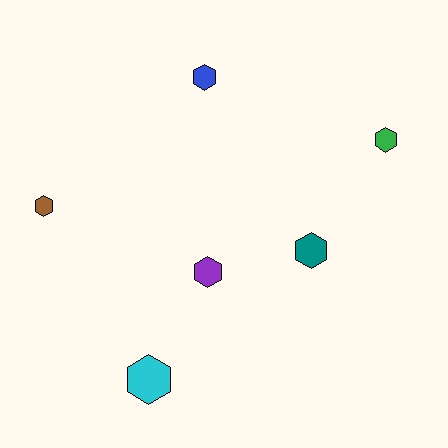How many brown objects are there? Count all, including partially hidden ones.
There is 1 brown object.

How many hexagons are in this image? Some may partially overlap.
There are 6 hexagons.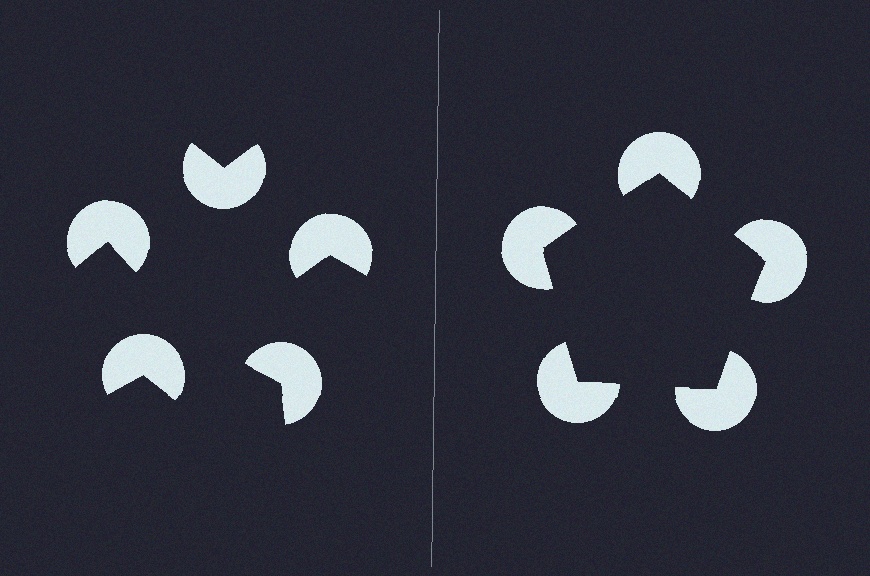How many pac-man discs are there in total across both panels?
10 — 5 on each side.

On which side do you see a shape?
An illusory pentagon appears on the right side. On the left side the wedge cuts are rotated, so no coherent shape forms.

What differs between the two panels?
The pac-man discs are positioned identically on both sides; only the wedge orientations differ. On the right they align to a pentagon; on the left they are misaligned.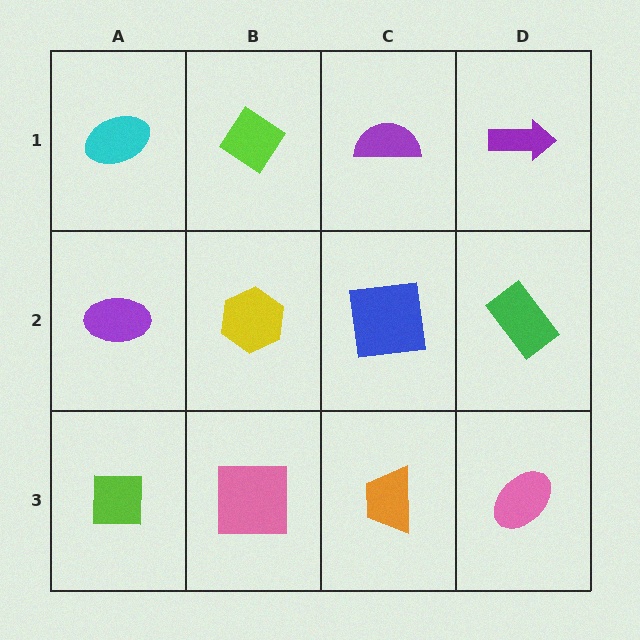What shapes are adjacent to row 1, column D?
A green rectangle (row 2, column D), a purple semicircle (row 1, column C).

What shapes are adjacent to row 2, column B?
A lime diamond (row 1, column B), a pink square (row 3, column B), a purple ellipse (row 2, column A), a blue square (row 2, column C).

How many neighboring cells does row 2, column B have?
4.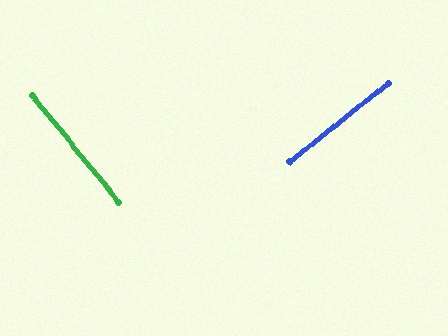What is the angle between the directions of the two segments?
Approximately 90 degrees.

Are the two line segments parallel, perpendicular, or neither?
Perpendicular — they meet at approximately 90°.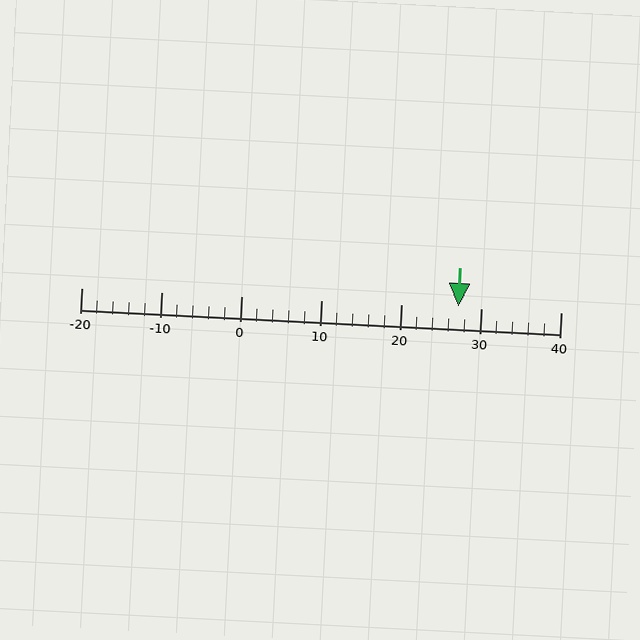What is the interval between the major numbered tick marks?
The major tick marks are spaced 10 units apart.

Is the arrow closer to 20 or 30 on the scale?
The arrow is closer to 30.